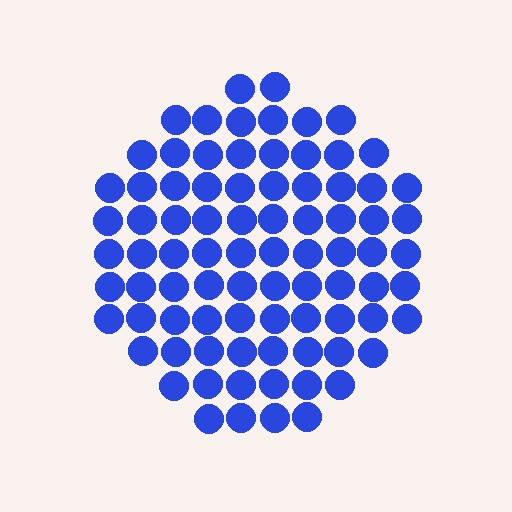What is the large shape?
The large shape is a circle.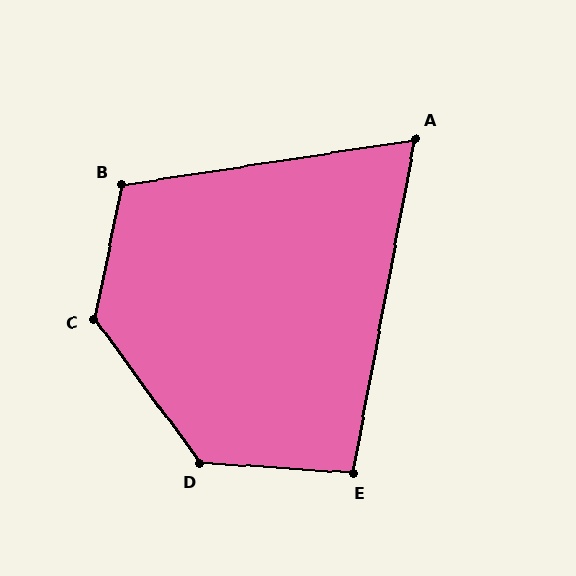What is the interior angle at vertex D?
Approximately 130 degrees (obtuse).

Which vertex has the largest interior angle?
C, at approximately 132 degrees.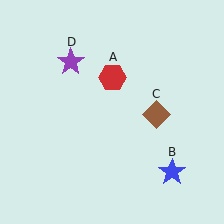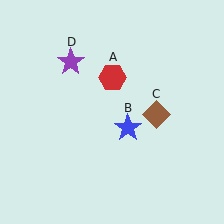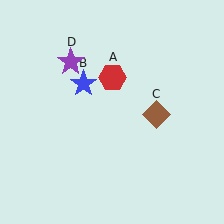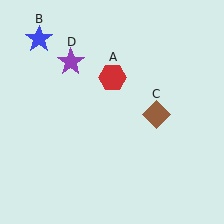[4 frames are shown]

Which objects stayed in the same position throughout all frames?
Red hexagon (object A) and brown diamond (object C) and purple star (object D) remained stationary.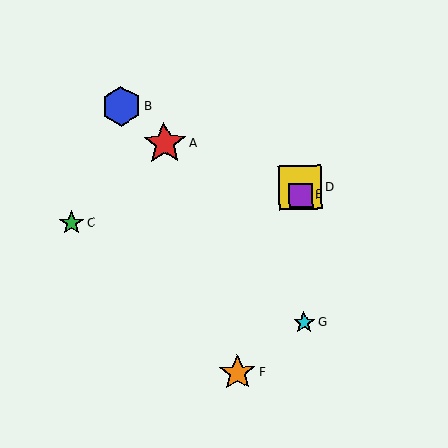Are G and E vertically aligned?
Yes, both are at x≈304.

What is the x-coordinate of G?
Object G is at x≈304.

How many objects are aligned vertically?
3 objects (D, E, G) are aligned vertically.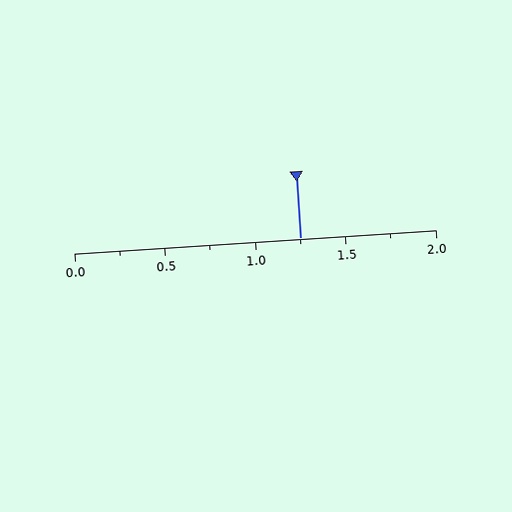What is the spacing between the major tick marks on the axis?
The major ticks are spaced 0.5 apart.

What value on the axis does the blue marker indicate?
The marker indicates approximately 1.25.